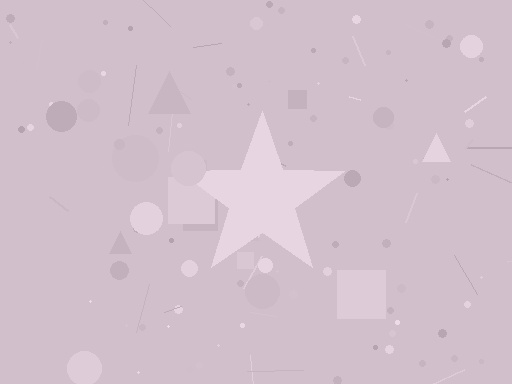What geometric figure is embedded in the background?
A star is embedded in the background.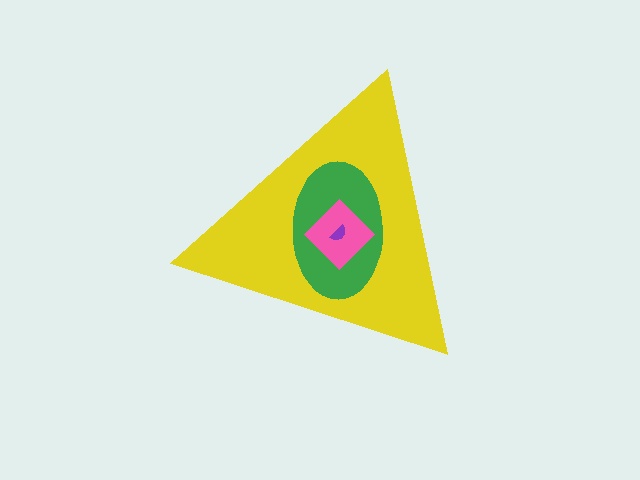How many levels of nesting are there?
4.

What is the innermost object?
The purple semicircle.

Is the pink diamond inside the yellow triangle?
Yes.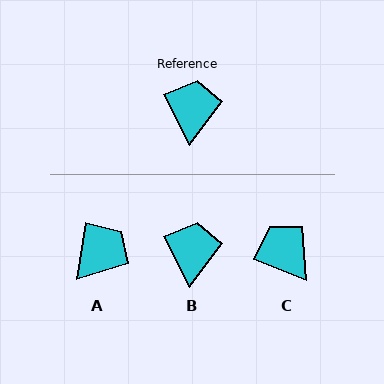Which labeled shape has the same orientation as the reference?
B.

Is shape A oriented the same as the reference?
No, it is off by about 37 degrees.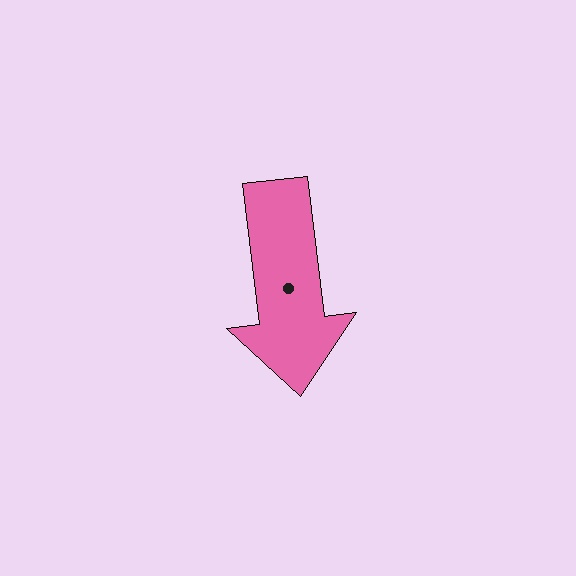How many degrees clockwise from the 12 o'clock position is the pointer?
Approximately 173 degrees.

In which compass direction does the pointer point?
South.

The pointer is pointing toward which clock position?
Roughly 6 o'clock.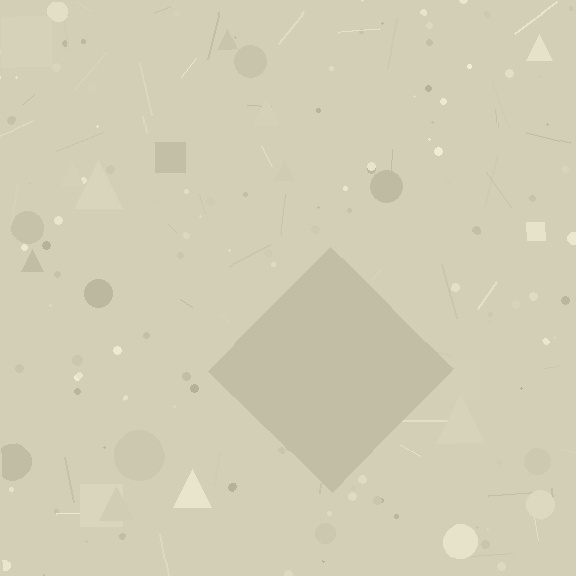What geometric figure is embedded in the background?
A diamond is embedded in the background.